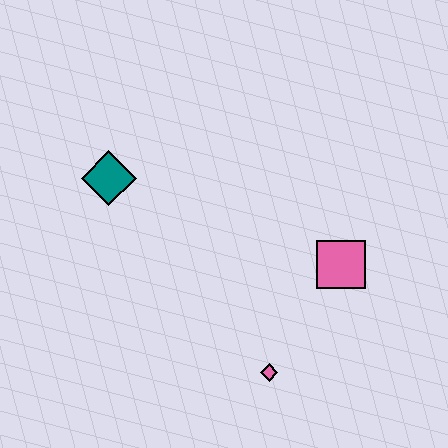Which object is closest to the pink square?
The pink diamond is closest to the pink square.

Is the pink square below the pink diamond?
No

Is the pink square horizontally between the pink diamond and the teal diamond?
No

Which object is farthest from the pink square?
The teal diamond is farthest from the pink square.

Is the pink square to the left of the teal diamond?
No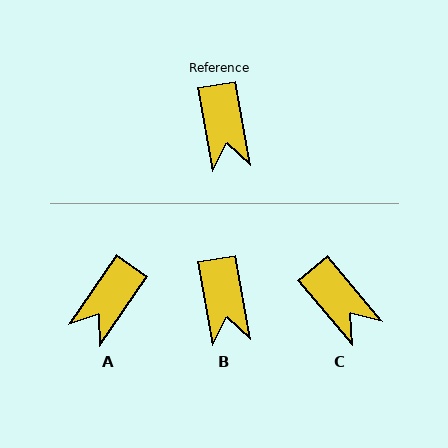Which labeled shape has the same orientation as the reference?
B.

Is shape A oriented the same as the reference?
No, it is off by about 44 degrees.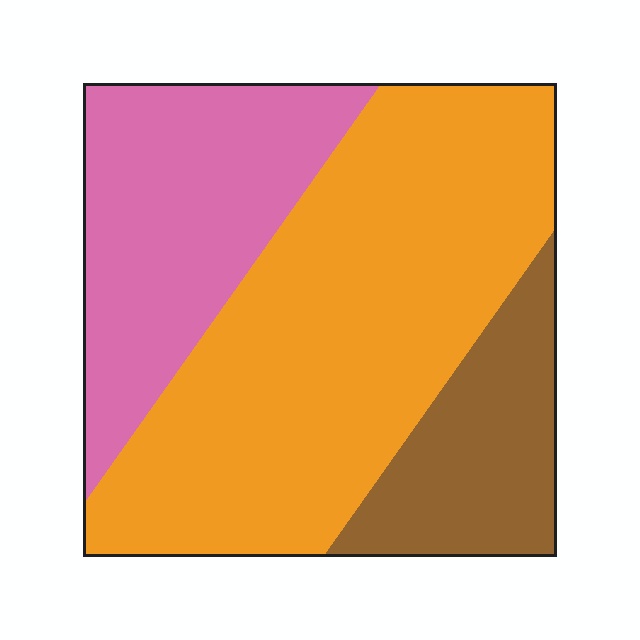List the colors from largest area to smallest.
From largest to smallest: orange, pink, brown.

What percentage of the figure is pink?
Pink takes up about one quarter (1/4) of the figure.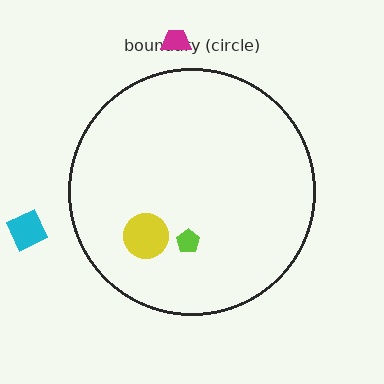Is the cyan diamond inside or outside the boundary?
Outside.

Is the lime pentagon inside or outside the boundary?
Inside.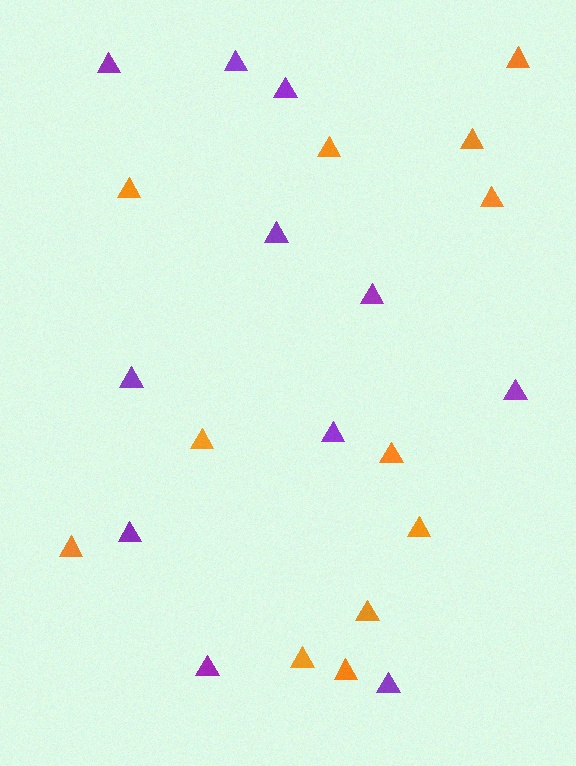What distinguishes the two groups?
There are 2 groups: one group of orange triangles (12) and one group of purple triangles (11).